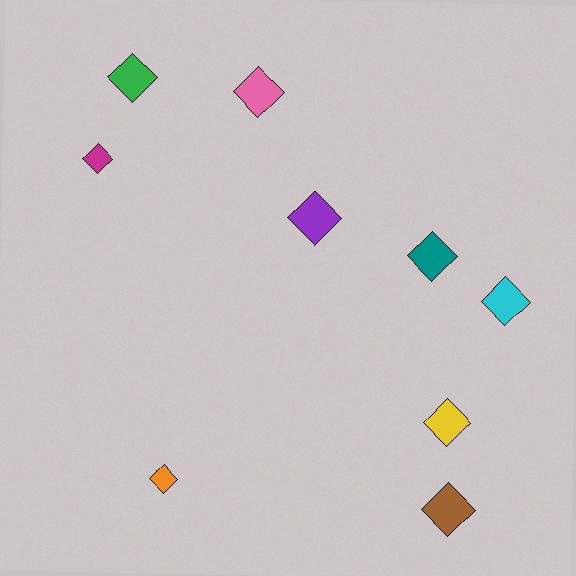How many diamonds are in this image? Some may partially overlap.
There are 9 diamonds.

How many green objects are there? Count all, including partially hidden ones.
There is 1 green object.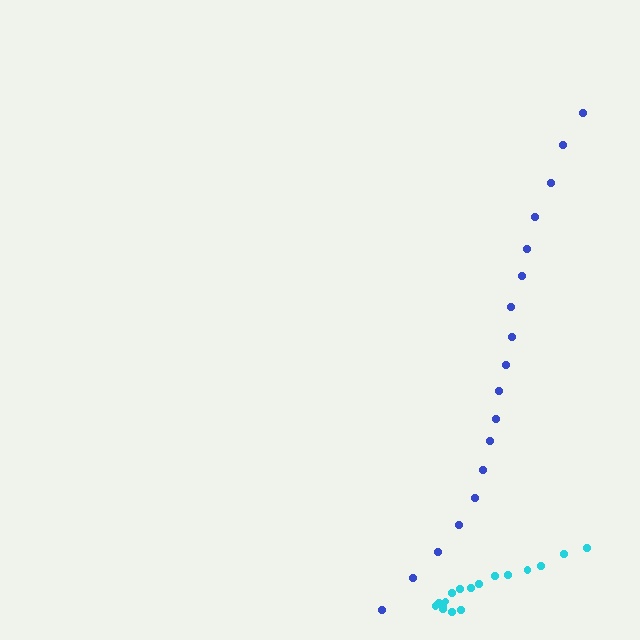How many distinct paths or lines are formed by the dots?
There are 2 distinct paths.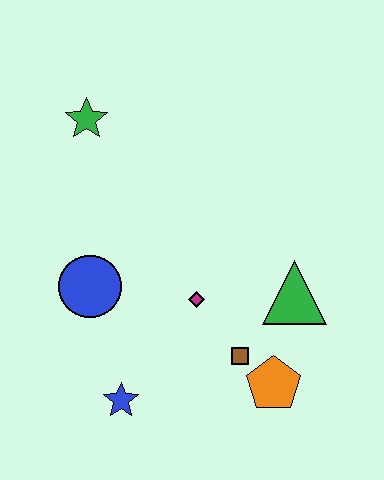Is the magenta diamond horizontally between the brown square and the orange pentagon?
No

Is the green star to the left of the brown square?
Yes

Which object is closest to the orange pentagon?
The brown square is closest to the orange pentagon.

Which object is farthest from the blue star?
The green star is farthest from the blue star.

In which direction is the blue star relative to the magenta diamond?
The blue star is below the magenta diamond.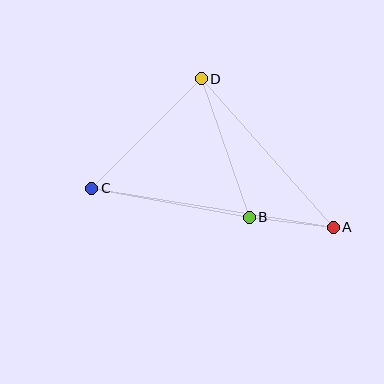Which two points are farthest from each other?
Points A and C are farthest from each other.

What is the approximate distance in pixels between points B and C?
The distance between B and C is approximately 160 pixels.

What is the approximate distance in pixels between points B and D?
The distance between B and D is approximately 146 pixels.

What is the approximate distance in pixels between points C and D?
The distance between C and D is approximately 155 pixels.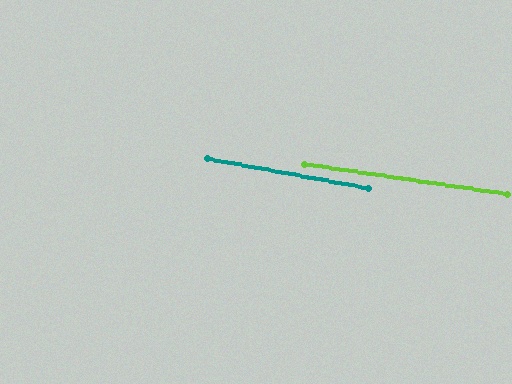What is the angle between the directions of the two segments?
Approximately 2 degrees.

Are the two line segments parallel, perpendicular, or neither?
Parallel — their directions differ by only 1.7°.